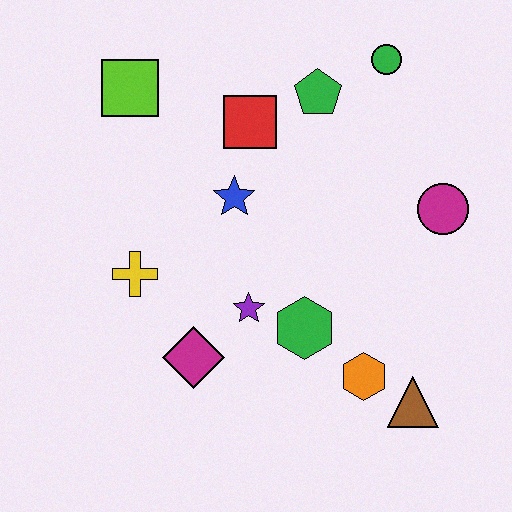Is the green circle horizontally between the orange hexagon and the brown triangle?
Yes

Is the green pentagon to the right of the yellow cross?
Yes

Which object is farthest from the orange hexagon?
The lime square is farthest from the orange hexagon.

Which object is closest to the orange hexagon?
The brown triangle is closest to the orange hexagon.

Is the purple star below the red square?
Yes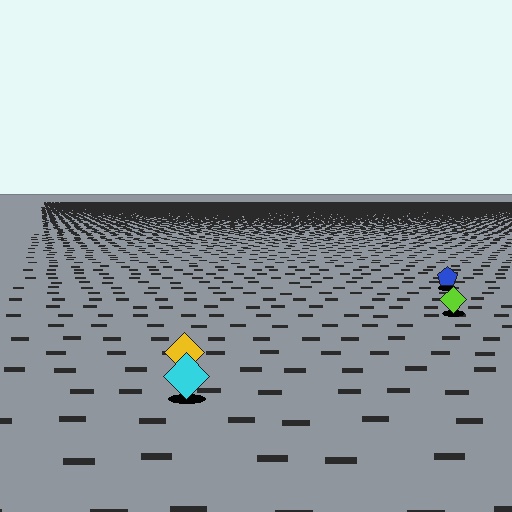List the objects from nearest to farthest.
From nearest to farthest: the cyan diamond, the yellow diamond, the lime diamond, the blue pentagon.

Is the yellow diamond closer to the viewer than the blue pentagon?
Yes. The yellow diamond is closer — you can tell from the texture gradient: the ground texture is coarser near it.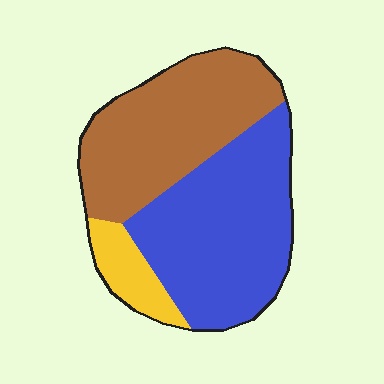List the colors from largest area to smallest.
From largest to smallest: blue, brown, yellow.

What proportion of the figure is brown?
Brown takes up about two fifths (2/5) of the figure.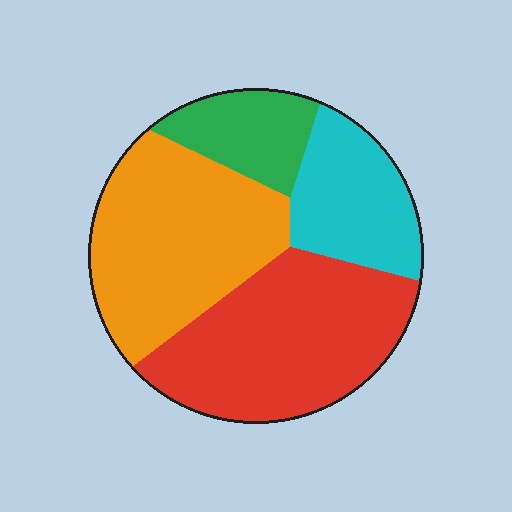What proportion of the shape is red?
Red takes up about three eighths (3/8) of the shape.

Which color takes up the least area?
Green, at roughly 10%.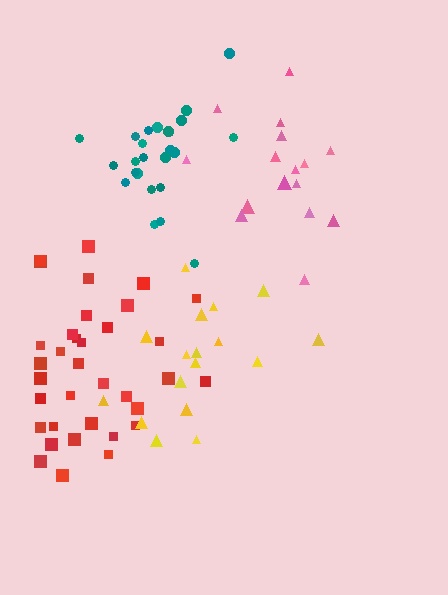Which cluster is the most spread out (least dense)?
Pink.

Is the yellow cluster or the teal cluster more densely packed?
Teal.